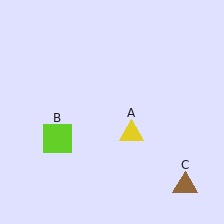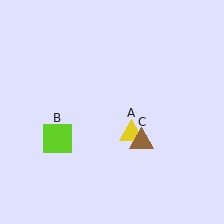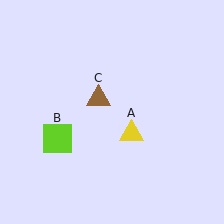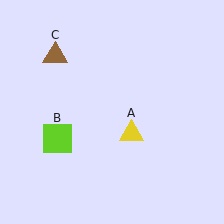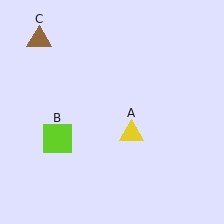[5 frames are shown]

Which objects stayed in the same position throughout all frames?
Yellow triangle (object A) and lime square (object B) remained stationary.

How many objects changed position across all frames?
1 object changed position: brown triangle (object C).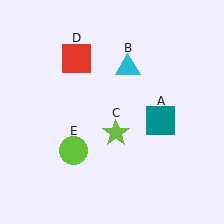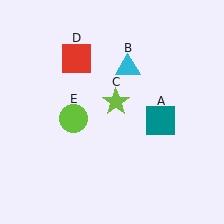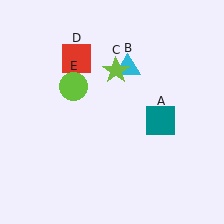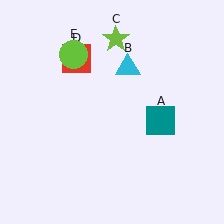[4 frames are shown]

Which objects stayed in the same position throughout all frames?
Teal square (object A) and cyan triangle (object B) and red square (object D) remained stationary.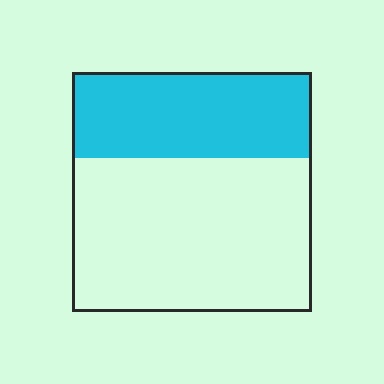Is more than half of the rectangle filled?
No.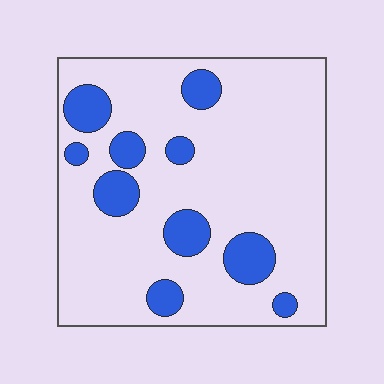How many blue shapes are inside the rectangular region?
10.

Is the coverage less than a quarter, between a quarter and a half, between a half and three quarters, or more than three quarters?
Less than a quarter.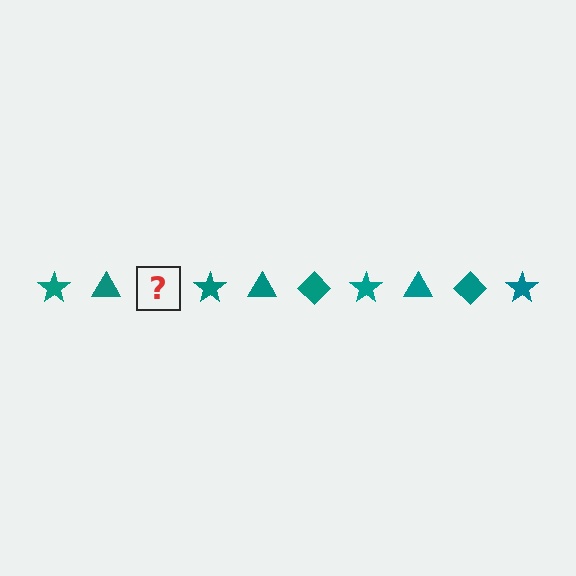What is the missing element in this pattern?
The missing element is a teal diamond.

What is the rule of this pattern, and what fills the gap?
The rule is that the pattern cycles through star, triangle, diamond shapes in teal. The gap should be filled with a teal diamond.